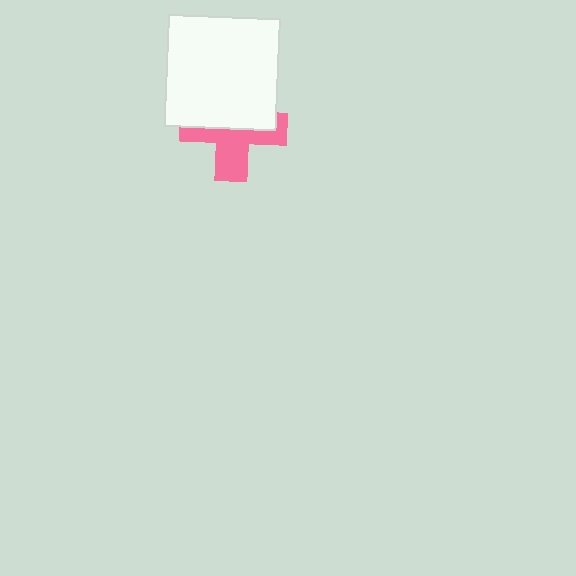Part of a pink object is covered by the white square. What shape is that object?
It is a cross.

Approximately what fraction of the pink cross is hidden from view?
Roughly 50% of the pink cross is hidden behind the white square.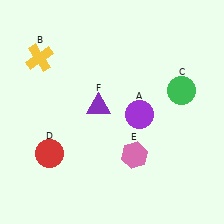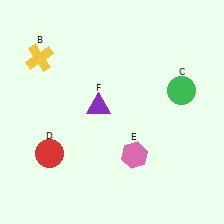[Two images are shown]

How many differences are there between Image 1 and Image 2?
There is 1 difference between the two images.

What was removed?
The purple circle (A) was removed in Image 2.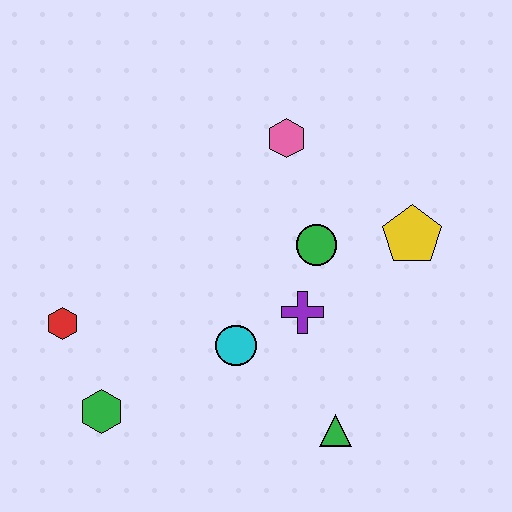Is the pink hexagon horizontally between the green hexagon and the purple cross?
Yes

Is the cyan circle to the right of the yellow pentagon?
No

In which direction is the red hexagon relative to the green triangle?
The red hexagon is to the left of the green triangle.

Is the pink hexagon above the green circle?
Yes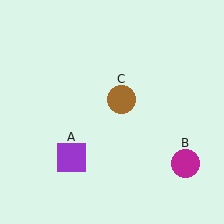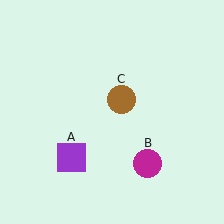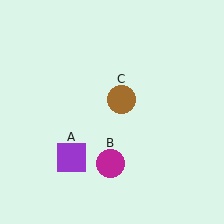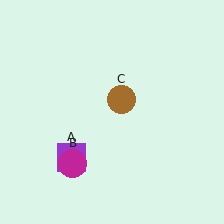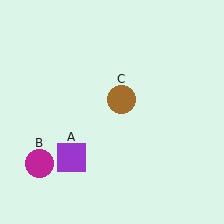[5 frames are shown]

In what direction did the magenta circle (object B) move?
The magenta circle (object B) moved left.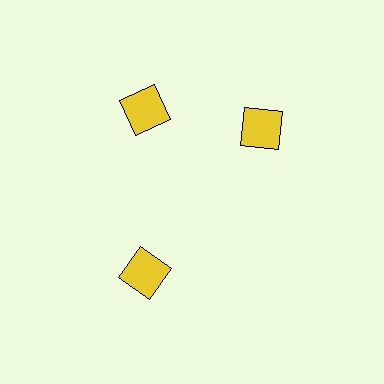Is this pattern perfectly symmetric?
No. The 3 yellow squares are arranged in a ring, but one element near the 3 o'clock position is rotated out of alignment along the ring, breaking the 3-fold rotational symmetry.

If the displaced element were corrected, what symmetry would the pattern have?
It would have 3-fold rotational symmetry — the pattern would map onto itself every 120 degrees.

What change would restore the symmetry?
The symmetry would be restored by rotating it back into even spacing with its neighbors so that all 3 squares sit at equal angles and equal distance from the center.